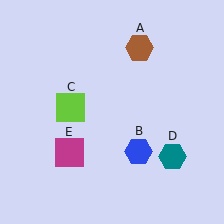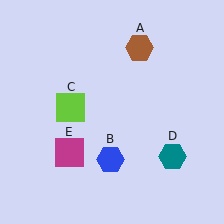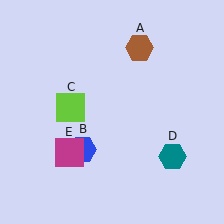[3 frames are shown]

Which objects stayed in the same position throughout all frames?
Brown hexagon (object A) and lime square (object C) and teal hexagon (object D) and magenta square (object E) remained stationary.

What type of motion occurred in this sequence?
The blue hexagon (object B) rotated clockwise around the center of the scene.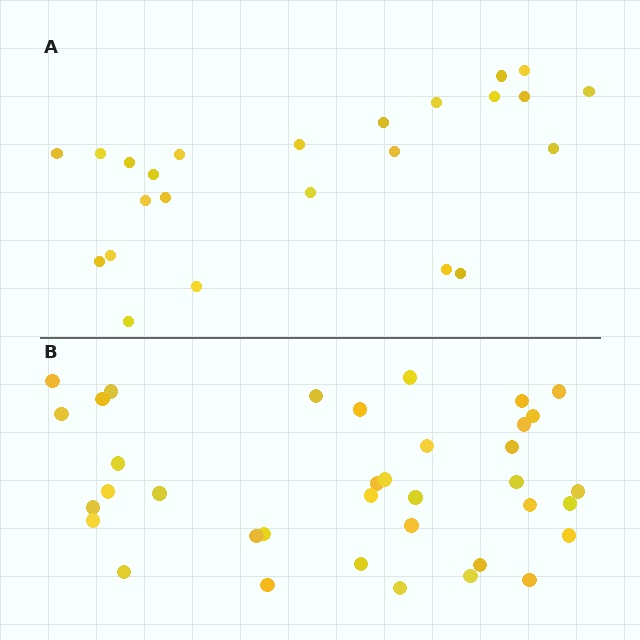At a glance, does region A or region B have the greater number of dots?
Region B (the bottom region) has more dots.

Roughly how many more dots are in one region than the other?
Region B has approximately 15 more dots than region A.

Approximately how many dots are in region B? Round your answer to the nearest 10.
About 40 dots. (The exact count is 37, which rounds to 40.)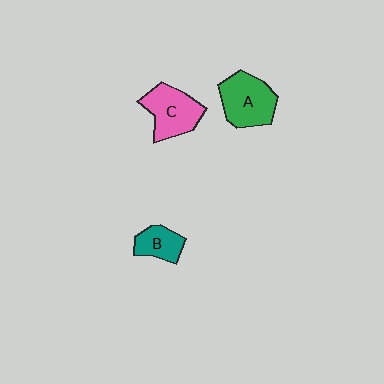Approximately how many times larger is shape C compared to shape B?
Approximately 1.7 times.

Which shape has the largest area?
Shape A (green).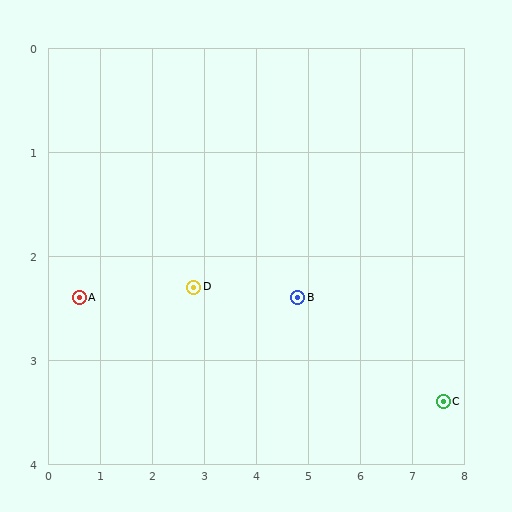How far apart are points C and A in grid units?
Points C and A are about 7.1 grid units apart.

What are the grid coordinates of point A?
Point A is at approximately (0.6, 2.4).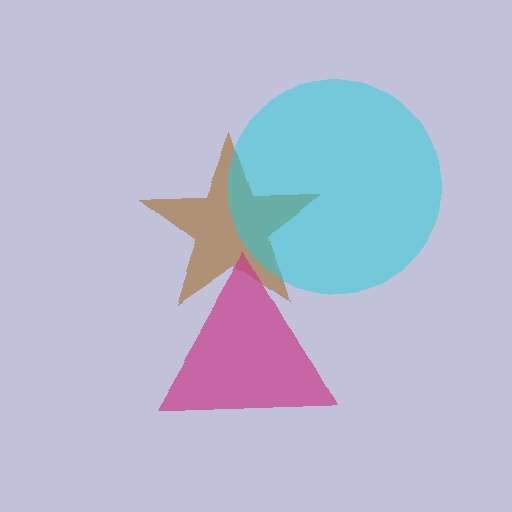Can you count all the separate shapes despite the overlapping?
Yes, there are 3 separate shapes.